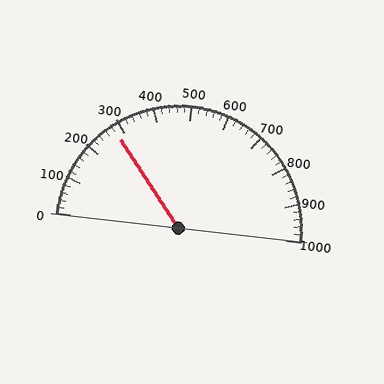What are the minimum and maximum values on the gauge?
The gauge ranges from 0 to 1000.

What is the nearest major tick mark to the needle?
The nearest major tick mark is 300.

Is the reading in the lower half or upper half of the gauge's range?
The reading is in the lower half of the range (0 to 1000).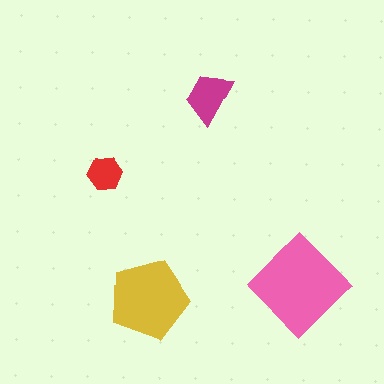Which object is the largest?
The pink diamond.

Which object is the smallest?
The red hexagon.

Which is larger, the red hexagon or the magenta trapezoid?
The magenta trapezoid.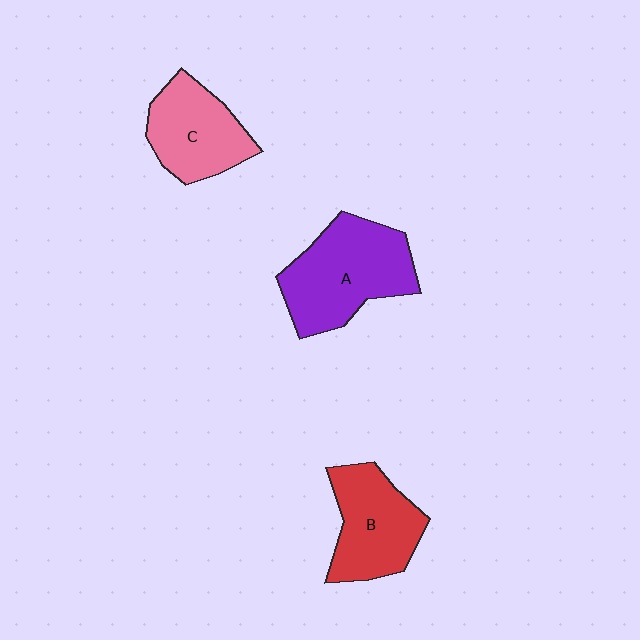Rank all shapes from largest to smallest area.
From largest to smallest: A (purple), B (red), C (pink).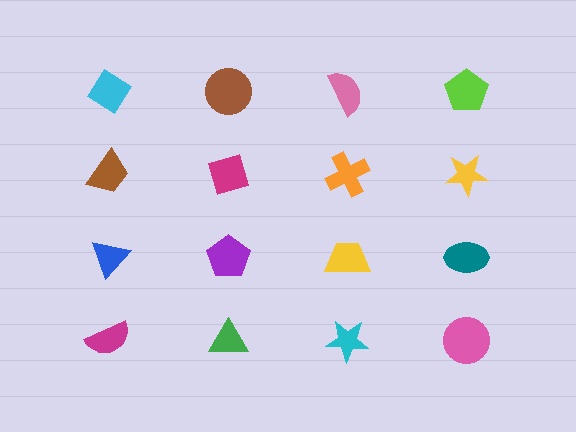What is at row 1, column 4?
A lime pentagon.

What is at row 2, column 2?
A magenta diamond.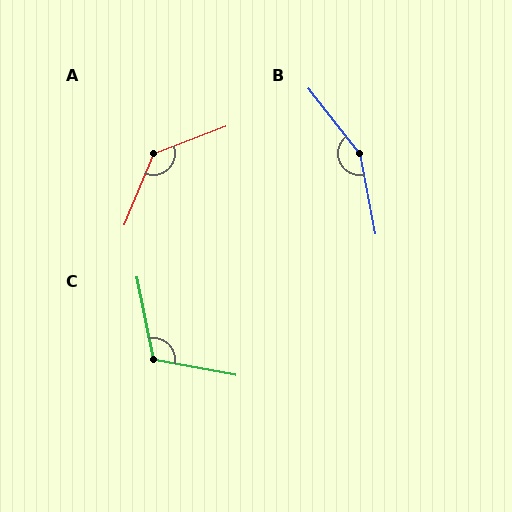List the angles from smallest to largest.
C (112°), A (134°), B (153°).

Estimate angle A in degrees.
Approximately 134 degrees.